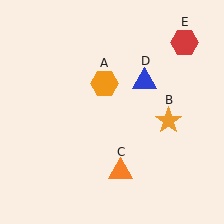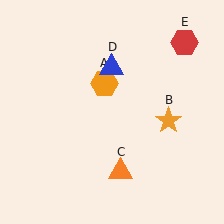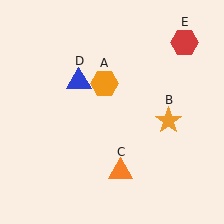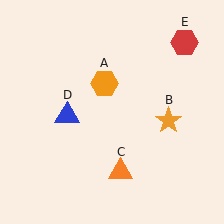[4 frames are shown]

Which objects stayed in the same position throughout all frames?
Orange hexagon (object A) and orange star (object B) and orange triangle (object C) and red hexagon (object E) remained stationary.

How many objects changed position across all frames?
1 object changed position: blue triangle (object D).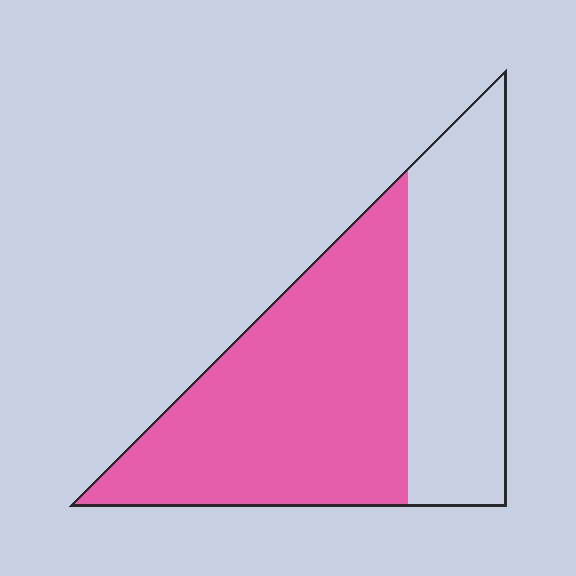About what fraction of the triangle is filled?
About three fifths (3/5).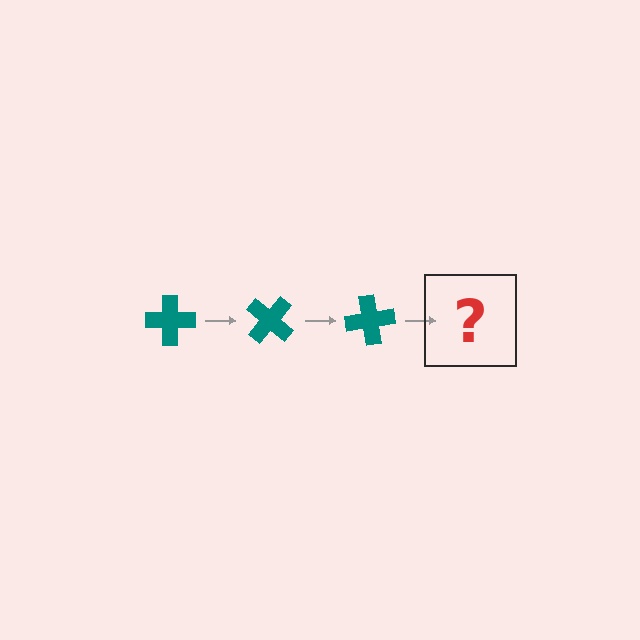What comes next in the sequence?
The next element should be a teal cross rotated 120 degrees.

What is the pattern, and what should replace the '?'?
The pattern is that the cross rotates 40 degrees each step. The '?' should be a teal cross rotated 120 degrees.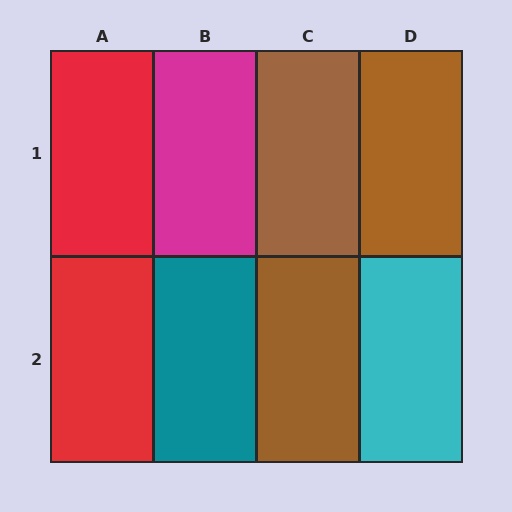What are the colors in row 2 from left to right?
Red, teal, brown, cyan.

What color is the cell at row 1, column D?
Brown.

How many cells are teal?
1 cell is teal.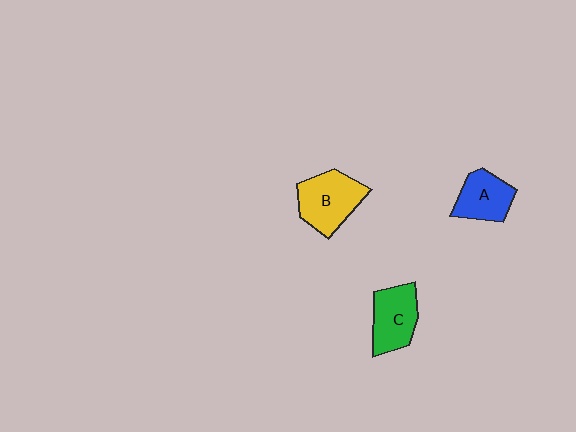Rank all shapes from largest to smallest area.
From largest to smallest: B (yellow), C (green), A (blue).